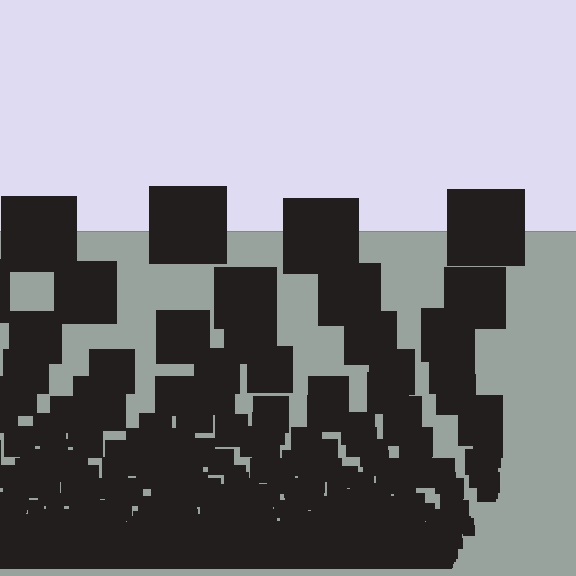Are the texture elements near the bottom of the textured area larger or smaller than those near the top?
Smaller. The gradient is inverted — elements near the bottom are smaller and denser.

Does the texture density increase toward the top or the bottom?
Density increases toward the bottom.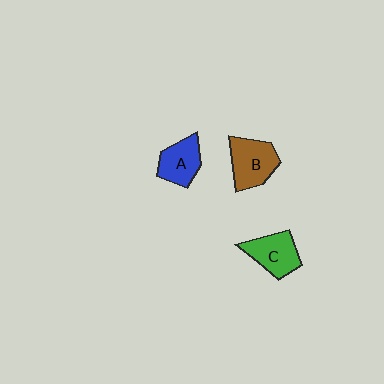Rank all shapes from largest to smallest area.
From largest to smallest: B (brown), C (green), A (blue).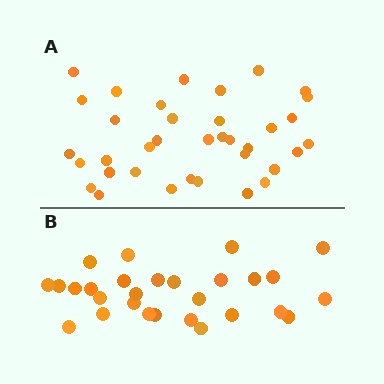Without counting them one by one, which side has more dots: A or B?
Region A (the top region) has more dots.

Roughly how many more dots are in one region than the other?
Region A has roughly 8 or so more dots than region B.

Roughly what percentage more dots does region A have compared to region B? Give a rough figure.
About 30% more.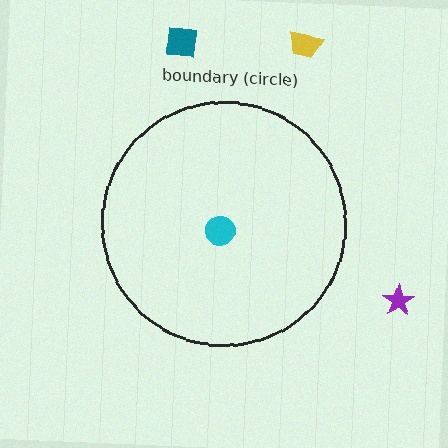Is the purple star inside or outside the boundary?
Outside.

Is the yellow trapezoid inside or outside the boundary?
Outside.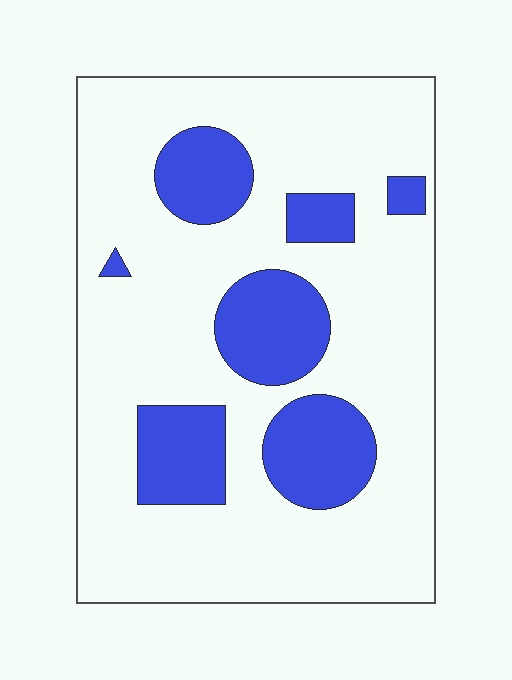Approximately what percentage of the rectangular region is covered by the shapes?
Approximately 25%.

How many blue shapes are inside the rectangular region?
7.